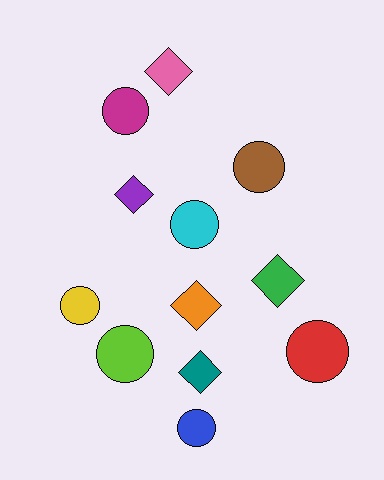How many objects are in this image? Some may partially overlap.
There are 12 objects.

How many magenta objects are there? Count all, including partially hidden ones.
There is 1 magenta object.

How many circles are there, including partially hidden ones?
There are 7 circles.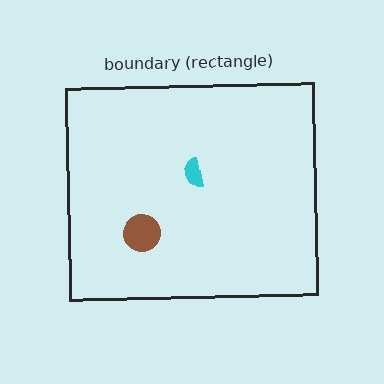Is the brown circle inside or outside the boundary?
Inside.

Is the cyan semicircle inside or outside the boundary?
Inside.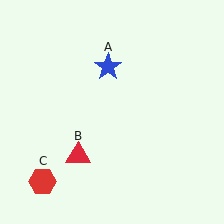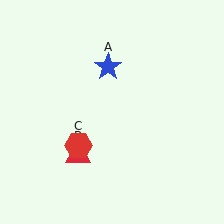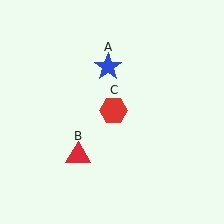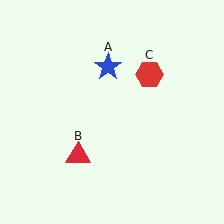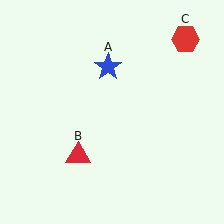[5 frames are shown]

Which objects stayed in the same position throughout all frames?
Blue star (object A) and red triangle (object B) remained stationary.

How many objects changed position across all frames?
1 object changed position: red hexagon (object C).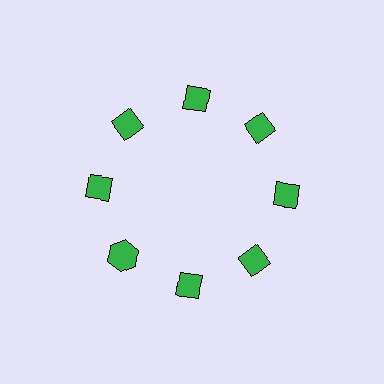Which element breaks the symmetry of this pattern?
The green hexagon at roughly the 8 o'clock position breaks the symmetry. All other shapes are green diamonds.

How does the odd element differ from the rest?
It has a different shape: hexagon instead of diamond.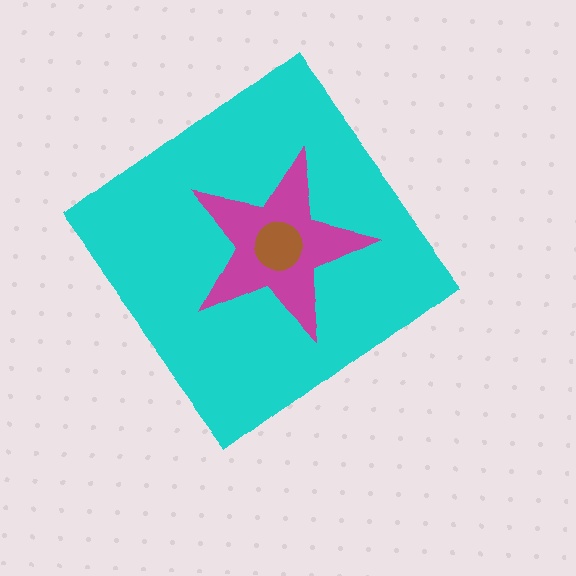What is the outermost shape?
The cyan diamond.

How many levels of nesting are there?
3.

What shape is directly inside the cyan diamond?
The magenta star.